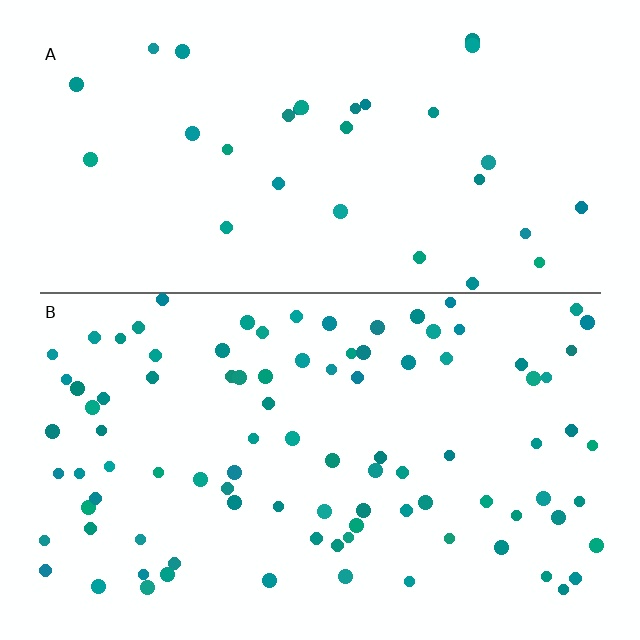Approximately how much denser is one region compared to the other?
Approximately 3.0× — region B over region A.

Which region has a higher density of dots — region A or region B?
B (the bottom).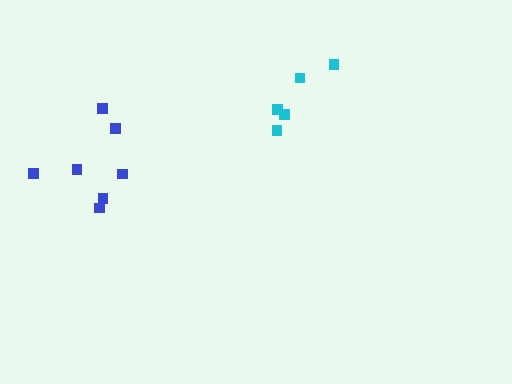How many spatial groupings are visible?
There are 2 spatial groupings.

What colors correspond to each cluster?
The clusters are colored: blue, cyan.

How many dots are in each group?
Group 1: 7 dots, Group 2: 5 dots (12 total).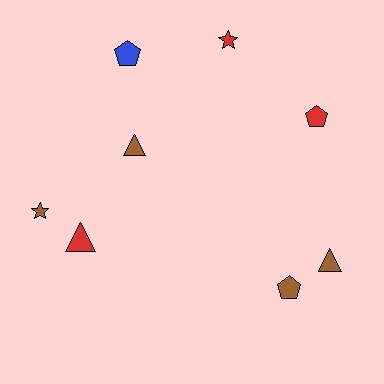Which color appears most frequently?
Brown, with 4 objects.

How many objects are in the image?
There are 8 objects.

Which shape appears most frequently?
Triangle, with 3 objects.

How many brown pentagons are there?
There is 1 brown pentagon.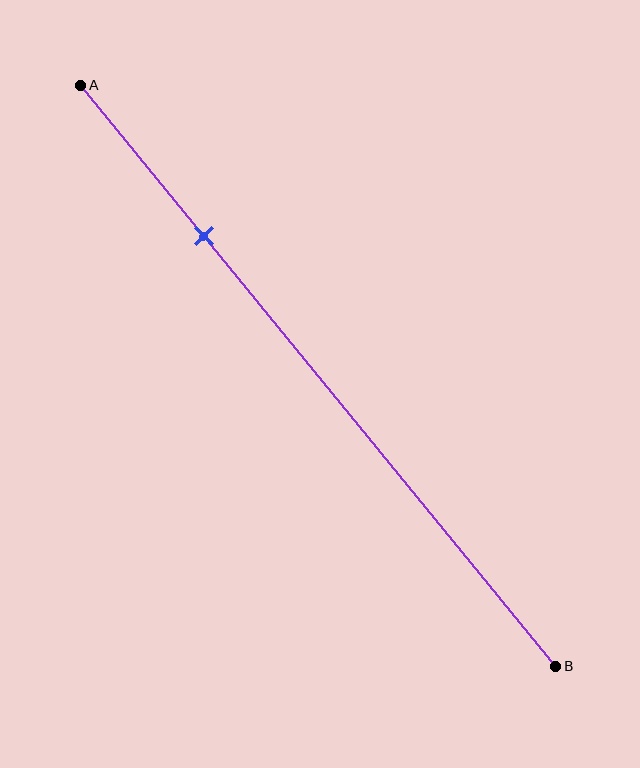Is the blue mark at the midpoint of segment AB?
No, the mark is at about 25% from A, not at the 50% midpoint.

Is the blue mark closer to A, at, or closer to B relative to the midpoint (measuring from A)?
The blue mark is closer to point A than the midpoint of segment AB.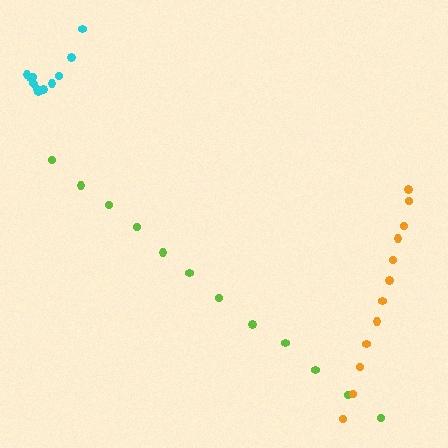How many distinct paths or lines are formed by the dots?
There are 3 distinct paths.